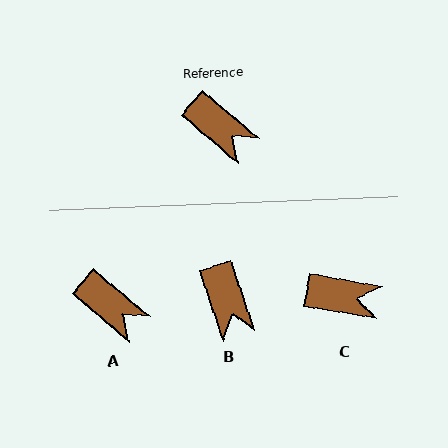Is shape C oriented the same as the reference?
No, it is off by about 30 degrees.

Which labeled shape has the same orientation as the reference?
A.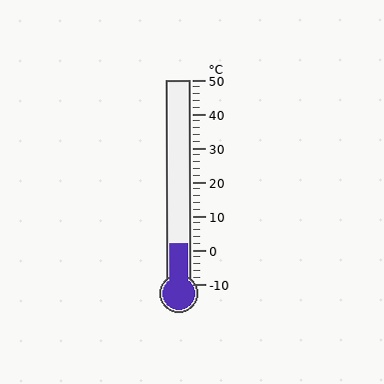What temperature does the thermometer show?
The thermometer shows approximately 2°C.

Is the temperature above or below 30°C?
The temperature is below 30°C.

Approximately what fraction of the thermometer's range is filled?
The thermometer is filled to approximately 20% of its range.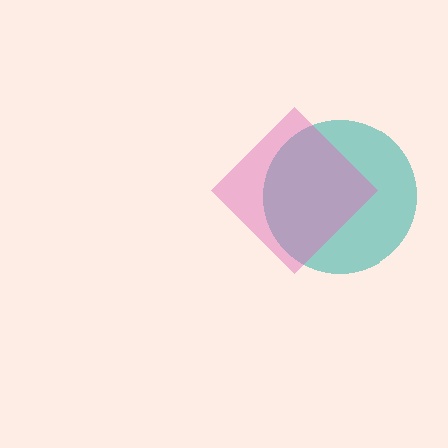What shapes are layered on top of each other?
The layered shapes are: a teal circle, a pink diamond.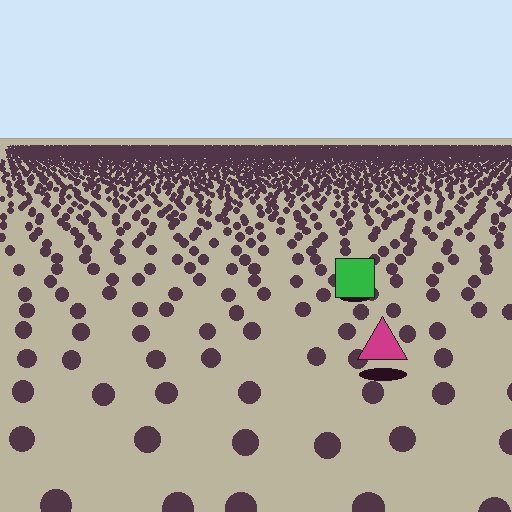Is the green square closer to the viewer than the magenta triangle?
No. The magenta triangle is closer — you can tell from the texture gradient: the ground texture is coarser near it.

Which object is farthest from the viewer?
The green square is farthest from the viewer. It appears smaller and the ground texture around it is denser.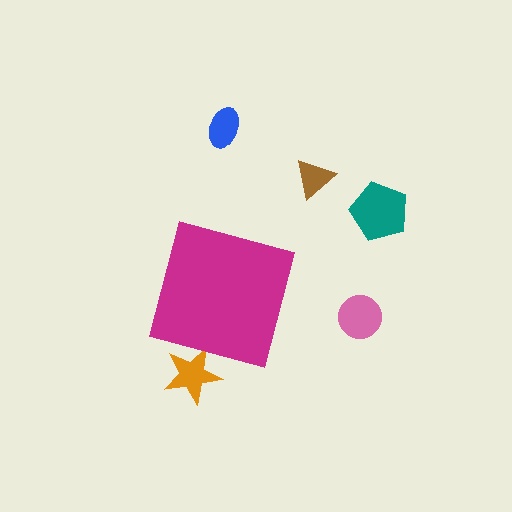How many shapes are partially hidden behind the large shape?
1 shape is partially hidden.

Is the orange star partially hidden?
Yes, the orange star is partially hidden behind the magenta square.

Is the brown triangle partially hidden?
No, the brown triangle is fully visible.